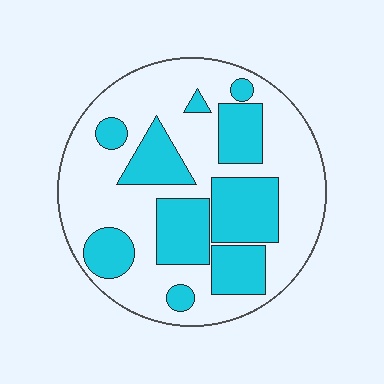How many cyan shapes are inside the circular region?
10.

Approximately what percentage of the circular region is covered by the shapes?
Approximately 35%.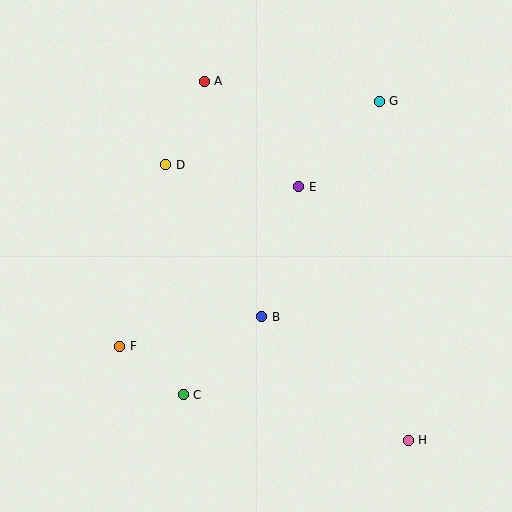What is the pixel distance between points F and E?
The distance between F and E is 240 pixels.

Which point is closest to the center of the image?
Point B at (262, 317) is closest to the center.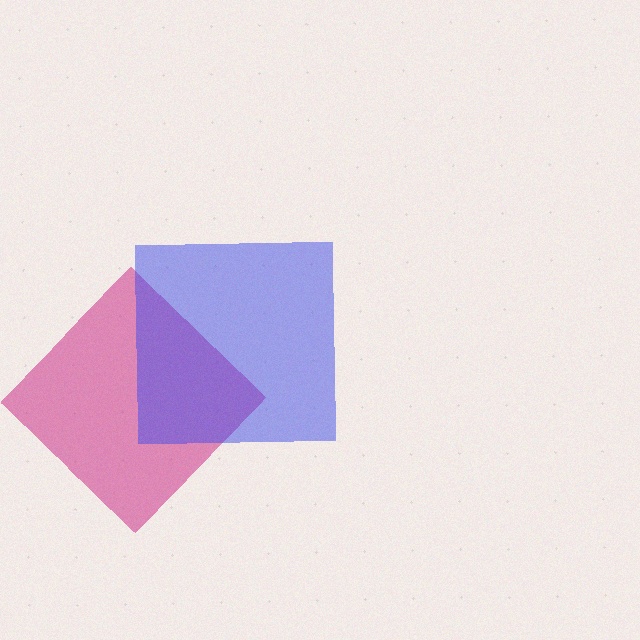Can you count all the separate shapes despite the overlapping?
Yes, there are 2 separate shapes.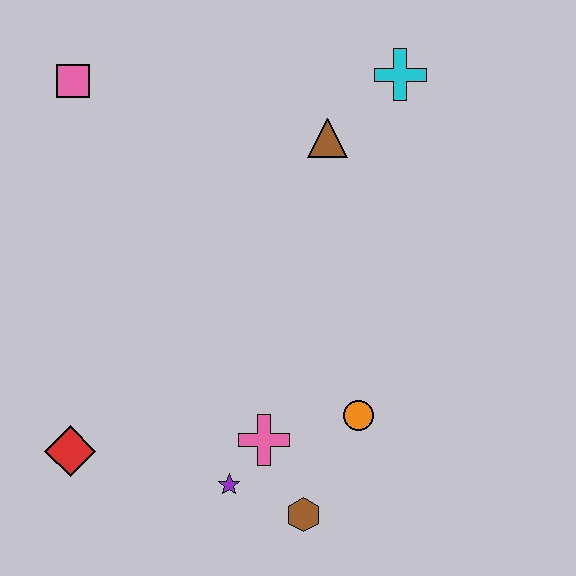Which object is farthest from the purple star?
The cyan cross is farthest from the purple star.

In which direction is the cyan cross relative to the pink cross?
The cyan cross is above the pink cross.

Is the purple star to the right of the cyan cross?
No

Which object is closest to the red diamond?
The purple star is closest to the red diamond.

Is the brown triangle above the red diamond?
Yes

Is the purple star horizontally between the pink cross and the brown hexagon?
No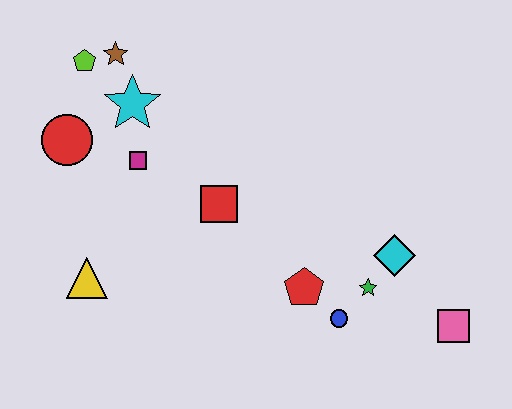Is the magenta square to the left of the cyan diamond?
Yes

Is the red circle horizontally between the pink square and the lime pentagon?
No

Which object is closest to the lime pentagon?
The brown star is closest to the lime pentagon.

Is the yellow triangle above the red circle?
No